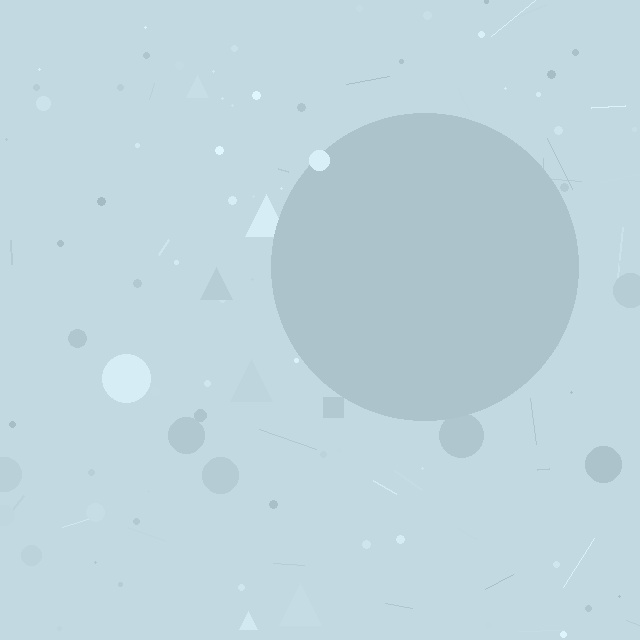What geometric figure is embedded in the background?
A circle is embedded in the background.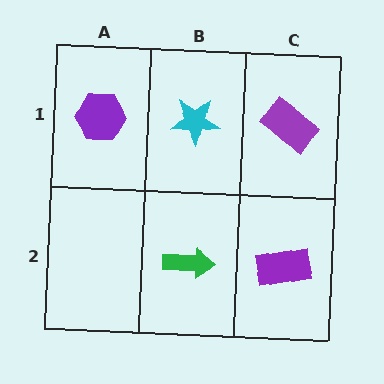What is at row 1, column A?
A purple hexagon.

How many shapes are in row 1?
3 shapes.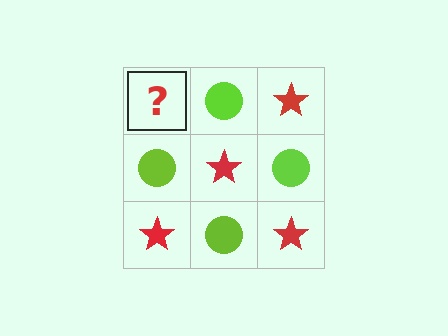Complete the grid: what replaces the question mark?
The question mark should be replaced with a red star.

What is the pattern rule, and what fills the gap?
The rule is that it alternates red star and lime circle in a checkerboard pattern. The gap should be filled with a red star.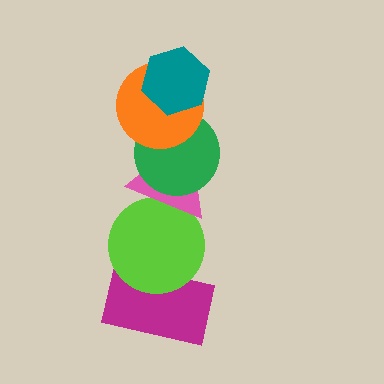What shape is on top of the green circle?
The orange circle is on top of the green circle.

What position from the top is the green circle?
The green circle is 3rd from the top.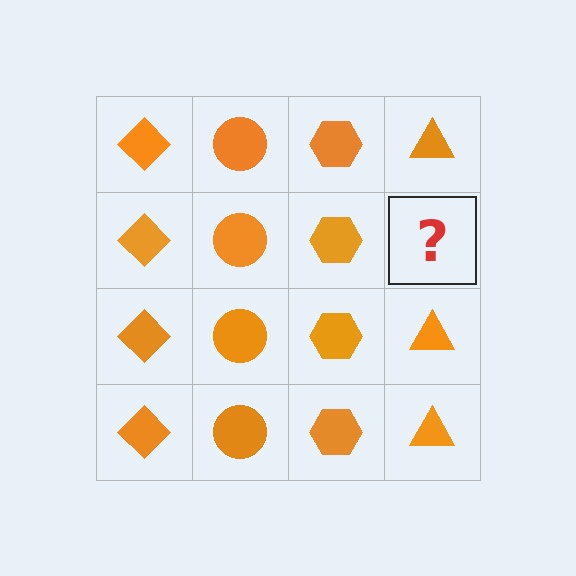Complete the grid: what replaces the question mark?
The question mark should be replaced with an orange triangle.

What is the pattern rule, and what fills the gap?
The rule is that each column has a consistent shape. The gap should be filled with an orange triangle.